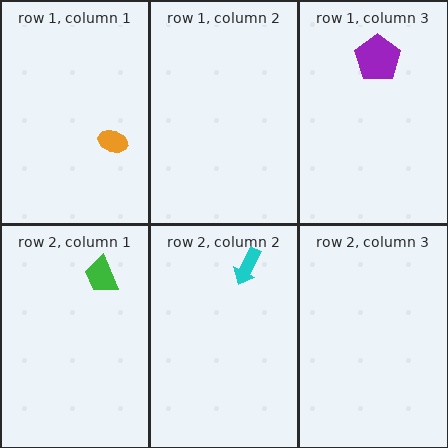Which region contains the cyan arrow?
The row 2, column 2 region.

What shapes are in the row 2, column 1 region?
The green trapezoid.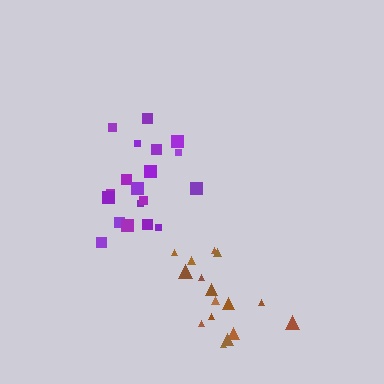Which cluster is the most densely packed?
Brown.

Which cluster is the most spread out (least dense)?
Purple.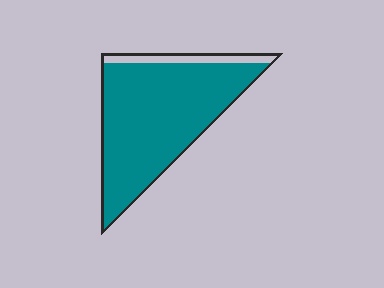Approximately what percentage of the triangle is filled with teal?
Approximately 90%.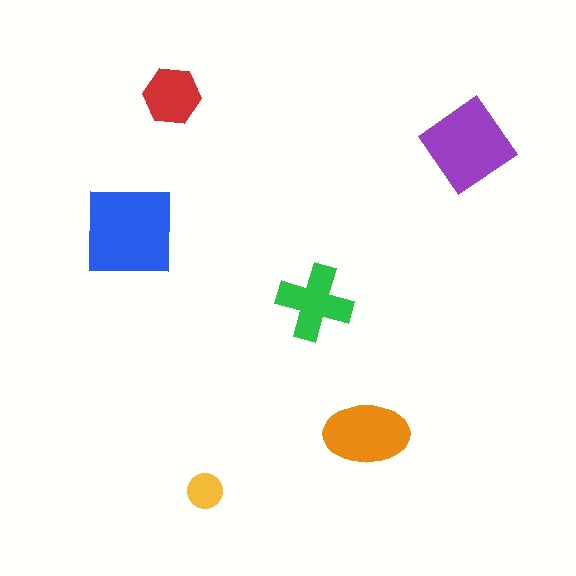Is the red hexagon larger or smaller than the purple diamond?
Smaller.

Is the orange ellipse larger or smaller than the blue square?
Smaller.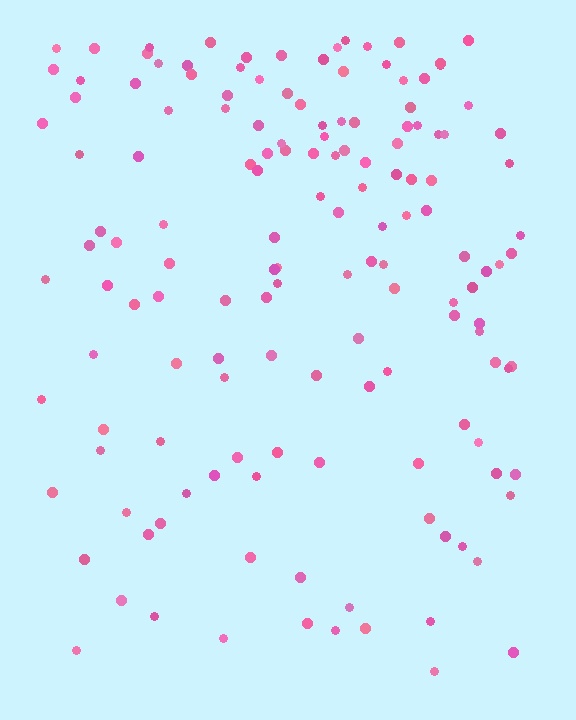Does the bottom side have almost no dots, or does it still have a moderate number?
Still a moderate number, just noticeably fewer than the top.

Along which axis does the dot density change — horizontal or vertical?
Vertical.